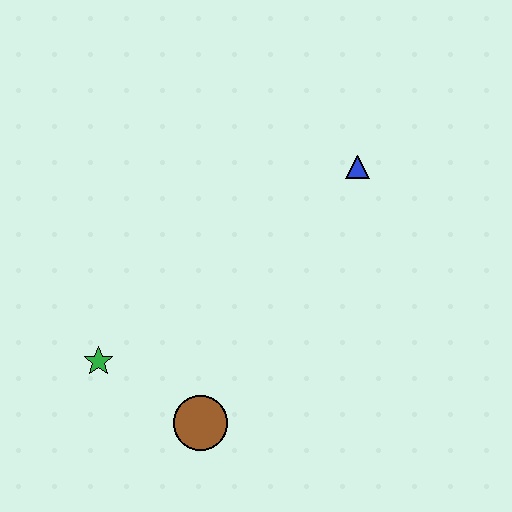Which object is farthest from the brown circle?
The blue triangle is farthest from the brown circle.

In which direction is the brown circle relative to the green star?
The brown circle is to the right of the green star.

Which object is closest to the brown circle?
The green star is closest to the brown circle.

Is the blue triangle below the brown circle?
No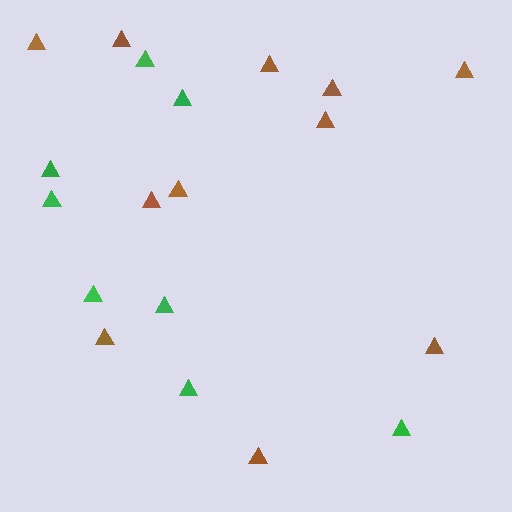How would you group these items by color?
There are 2 groups: one group of brown triangles (11) and one group of green triangles (8).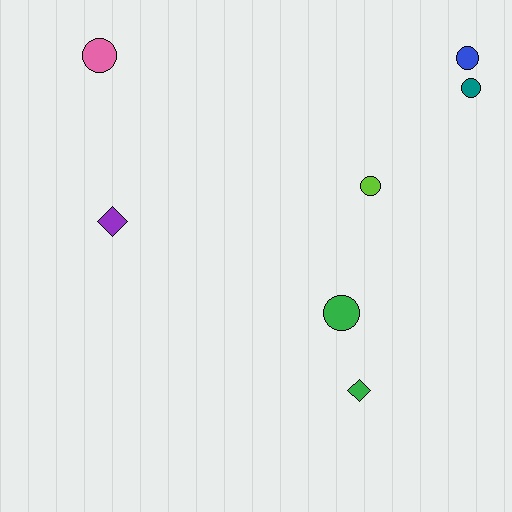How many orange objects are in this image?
There are no orange objects.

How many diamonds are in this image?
There are 2 diamonds.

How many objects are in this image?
There are 7 objects.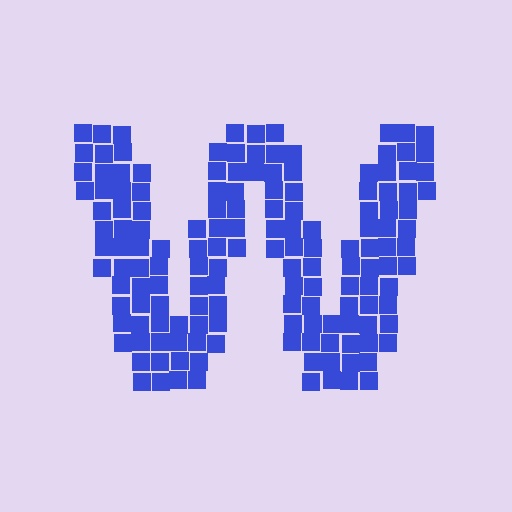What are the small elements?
The small elements are squares.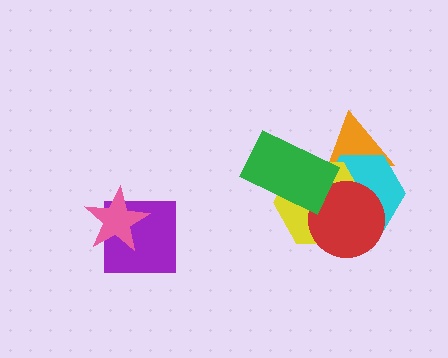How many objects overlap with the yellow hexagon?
4 objects overlap with the yellow hexagon.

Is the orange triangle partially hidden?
Yes, it is partially covered by another shape.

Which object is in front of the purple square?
The pink star is in front of the purple square.